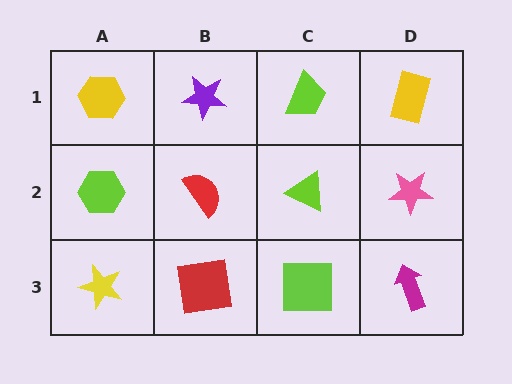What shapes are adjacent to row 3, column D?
A pink star (row 2, column D), a lime square (row 3, column C).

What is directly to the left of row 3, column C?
A red square.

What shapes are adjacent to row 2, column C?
A lime trapezoid (row 1, column C), a lime square (row 3, column C), a red semicircle (row 2, column B), a pink star (row 2, column D).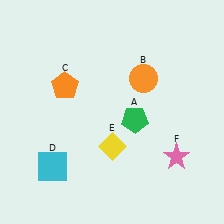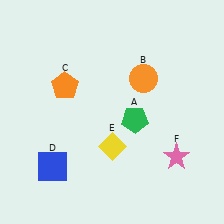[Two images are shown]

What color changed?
The square (D) changed from cyan in Image 1 to blue in Image 2.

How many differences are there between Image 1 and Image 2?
There is 1 difference between the two images.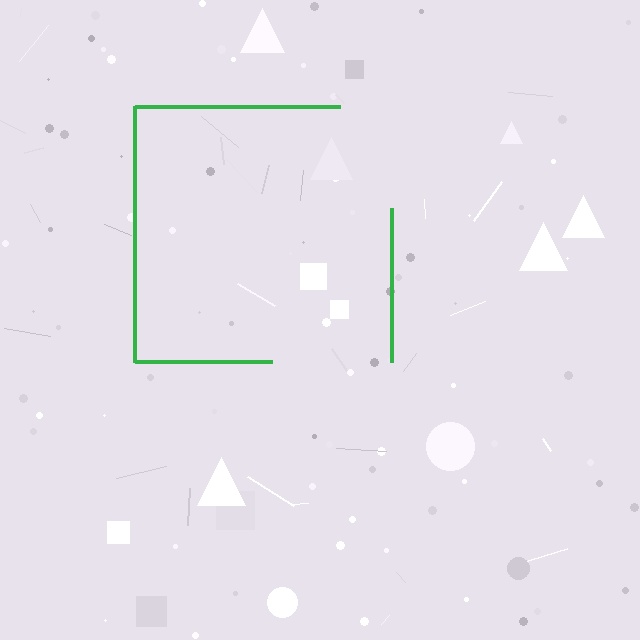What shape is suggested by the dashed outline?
The dashed outline suggests a square.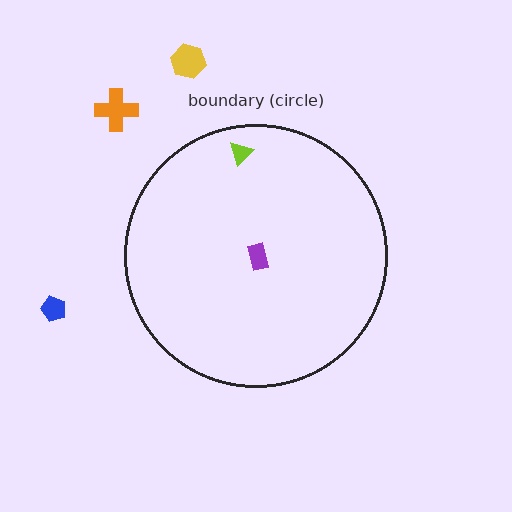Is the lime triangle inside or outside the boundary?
Inside.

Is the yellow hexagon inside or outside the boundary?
Outside.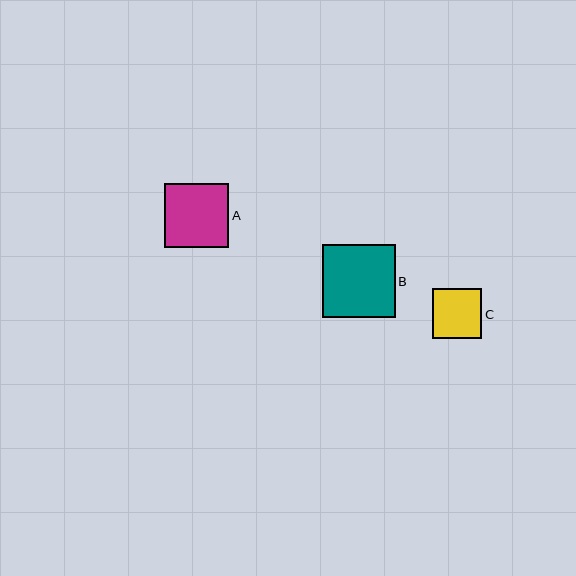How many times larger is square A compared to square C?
Square A is approximately 1.3 times the size of square C.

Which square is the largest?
Square B is the largest with a size of approximately 73 pixels.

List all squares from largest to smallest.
From largest to smallest: B, A, C.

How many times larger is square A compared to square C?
Square A is approximately 1.3 times the size of square C.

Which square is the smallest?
Square C is the smallest with a size of approximately 50 pixels.